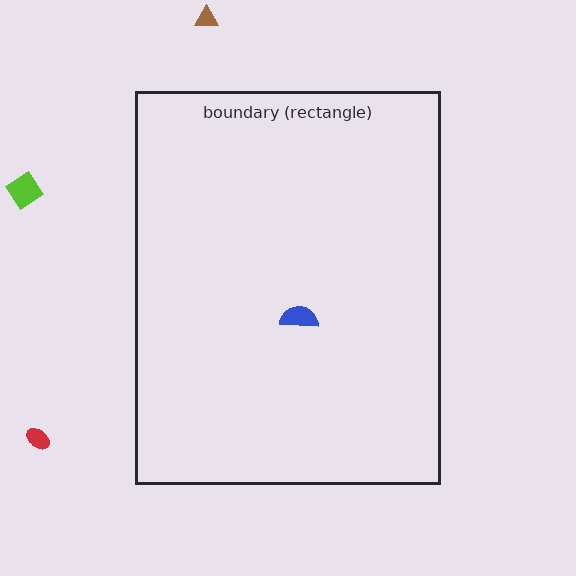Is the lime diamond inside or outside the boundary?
Outside.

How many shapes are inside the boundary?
1 inside, 3 outside.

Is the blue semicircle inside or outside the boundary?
Inside.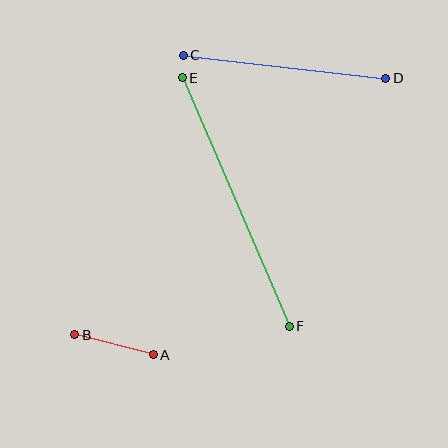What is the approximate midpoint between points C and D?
The midpoint is at approximately (285, 67) pixels.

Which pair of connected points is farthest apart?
Points E and F are farthest apart.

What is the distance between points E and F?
The distance is approximately 270 pixels.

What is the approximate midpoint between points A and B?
The midpoint is at approximately (114, 345) pixels.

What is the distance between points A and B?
The distance is approximately 81 pixels.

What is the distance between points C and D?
The distance is approximately 204 pixels.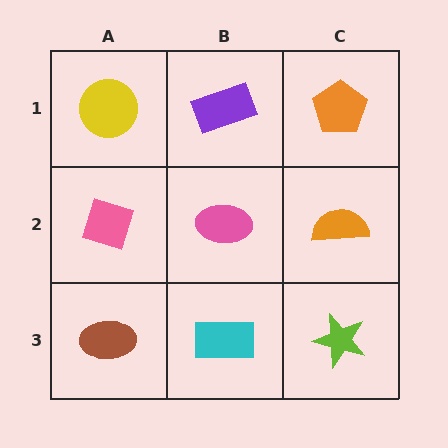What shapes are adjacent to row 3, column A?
A pink diamond (row 2, column A), a cyan rectangle (row 3, column B).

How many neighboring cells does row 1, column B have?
3.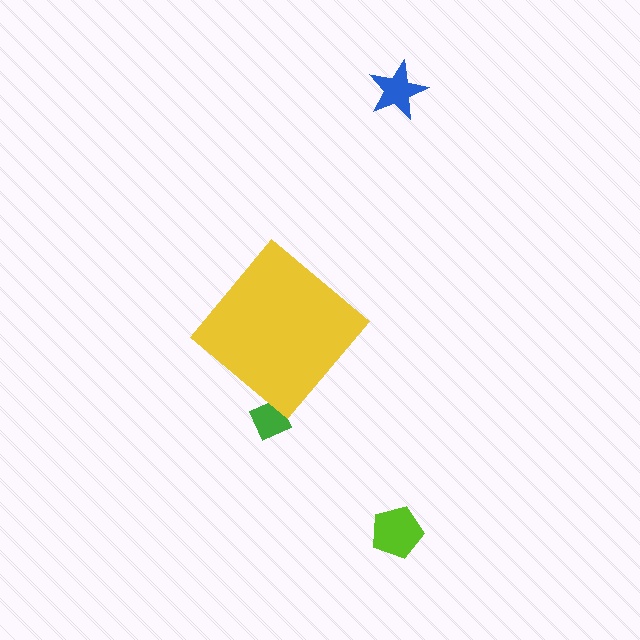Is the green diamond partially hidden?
Yes, the green diamond is partially hidden behind the yellow diamond.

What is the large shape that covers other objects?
A yellow diamond.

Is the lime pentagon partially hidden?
No, the lime pentagon is fully visible.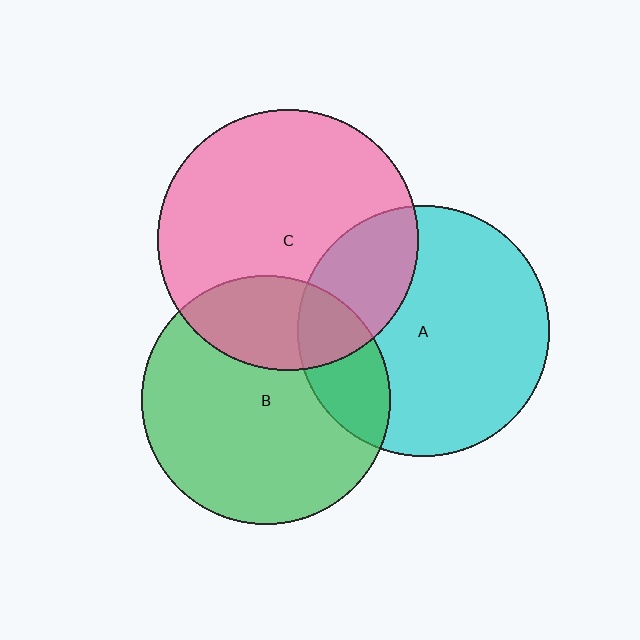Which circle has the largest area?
Circle C (pink).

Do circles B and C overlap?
Yes.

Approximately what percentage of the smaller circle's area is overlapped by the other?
Approximately 25%.